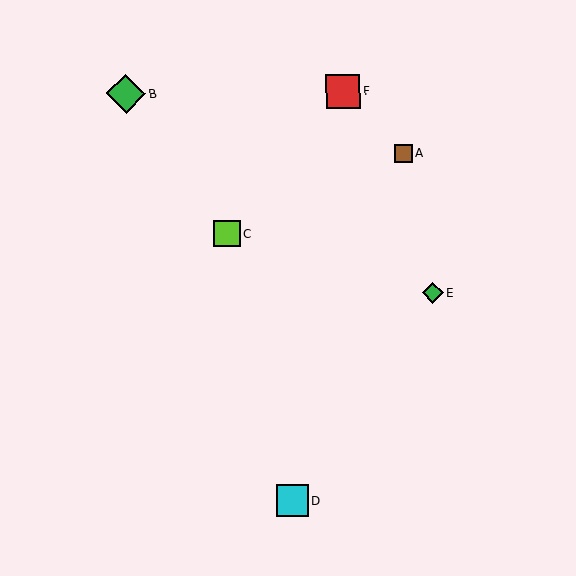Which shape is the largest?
The green diamond (labeled B) is the largest.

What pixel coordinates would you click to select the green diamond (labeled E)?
Click at (433, 292) to select the green diamond E.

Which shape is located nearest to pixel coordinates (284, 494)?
The cyan square (labeled D) at (292, 501) is nearest to that location.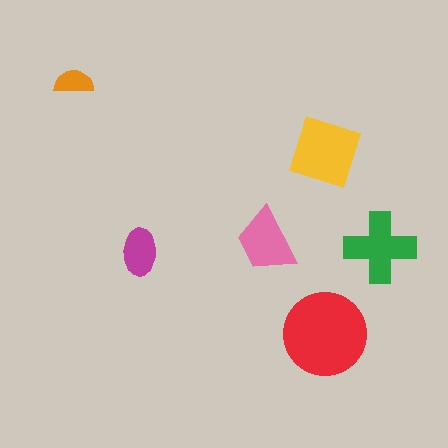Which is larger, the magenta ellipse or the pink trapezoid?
The pink trapezoid.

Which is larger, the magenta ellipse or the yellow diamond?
The yellow diamond.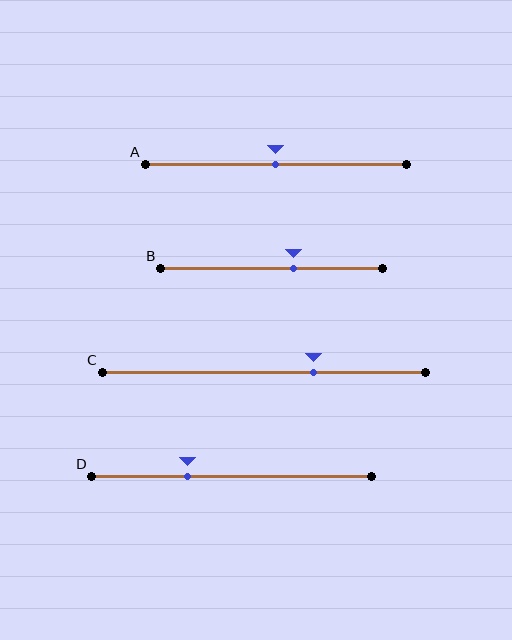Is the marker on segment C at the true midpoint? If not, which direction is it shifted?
No, the marker on segment C is shifted to the right by about 15% of the segment length.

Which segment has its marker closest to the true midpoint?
Segment A has its marker closest to the true midpoint.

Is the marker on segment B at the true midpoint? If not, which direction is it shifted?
No, the marker on segment B is shifted to the right by about 10% of the segment length.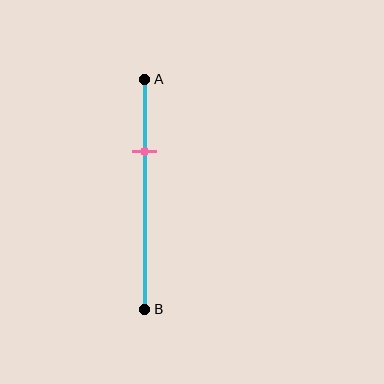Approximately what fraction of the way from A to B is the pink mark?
The pink mark is approximately 30% of the way from A to B.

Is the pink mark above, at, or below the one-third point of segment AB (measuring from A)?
The pink mark is approximately at the one-third point of segment AB.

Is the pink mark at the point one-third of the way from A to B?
Yes, the mark is approximately at the one-third point.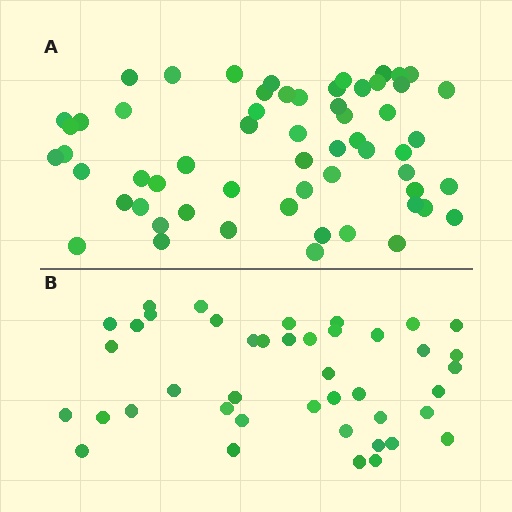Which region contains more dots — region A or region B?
Region A (the top region) has more dots.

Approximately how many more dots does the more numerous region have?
Region A has approximately 15 more dots than region B.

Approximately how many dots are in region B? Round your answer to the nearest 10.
About 40 dots. (The exact count is 42, which rounds to 40.)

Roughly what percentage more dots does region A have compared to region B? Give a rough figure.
About 40% more.